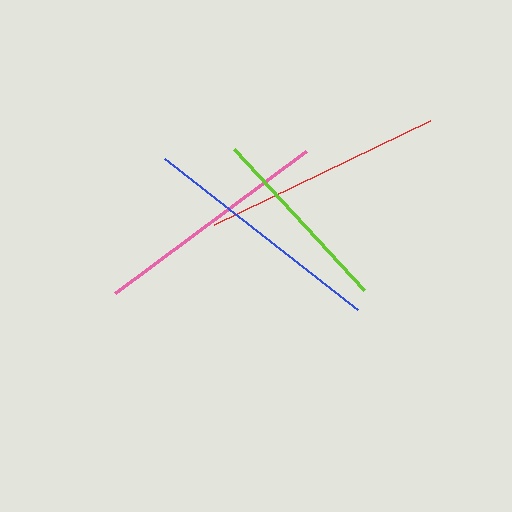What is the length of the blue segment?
The blue segment is approximately 244 pixels long.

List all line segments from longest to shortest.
From longest to shortest: blue, red, pink, lime.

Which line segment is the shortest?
The lime line is the shortest at approximately 192 pixels.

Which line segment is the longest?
The blue line is the longest at approximately 244 pixels.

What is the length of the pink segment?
The pink segment is approximately 238 pixels long.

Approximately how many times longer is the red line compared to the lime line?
The red line is approximately 1.2 times the length of the lime line.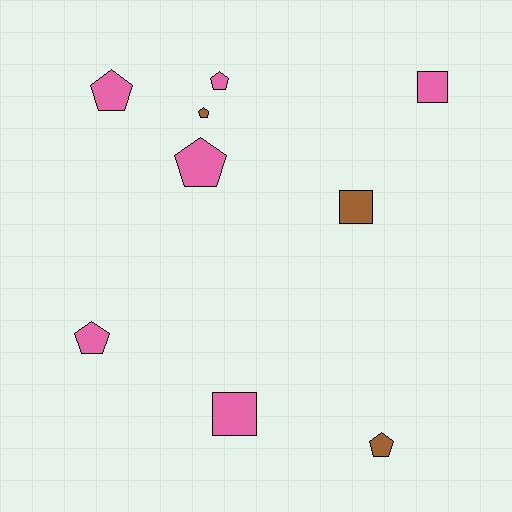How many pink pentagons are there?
There are 4 pink pentagons.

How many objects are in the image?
There are 9 objects.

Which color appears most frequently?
Pink, with 6 objects.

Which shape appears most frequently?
Pentagon, with 6 objects.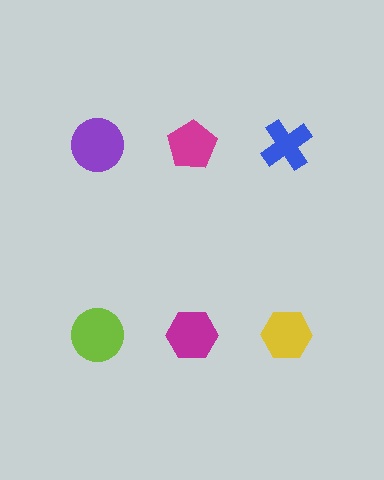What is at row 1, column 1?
A purple circle.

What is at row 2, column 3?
A yellow hexagon.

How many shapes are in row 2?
3 shapes.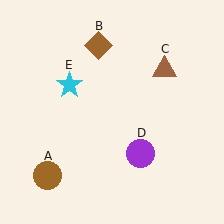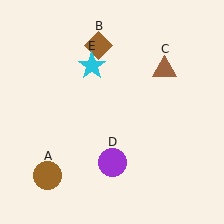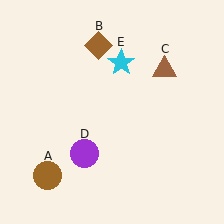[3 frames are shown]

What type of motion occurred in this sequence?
The purple circle (object D), cyan star (object E) rotated clockwise around the center of the scene.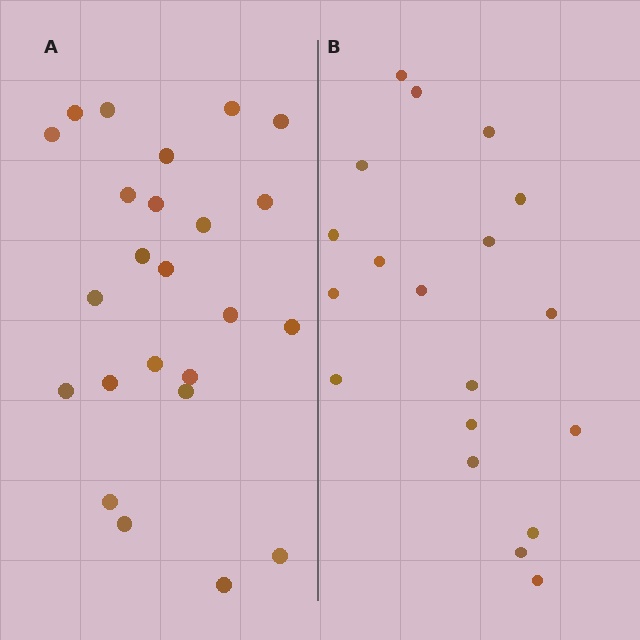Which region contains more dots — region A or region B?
Region A (the left region) has more dots.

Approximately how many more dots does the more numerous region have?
Region A has about 5 more dots than region B.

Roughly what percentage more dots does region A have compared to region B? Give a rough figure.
About 25% more.